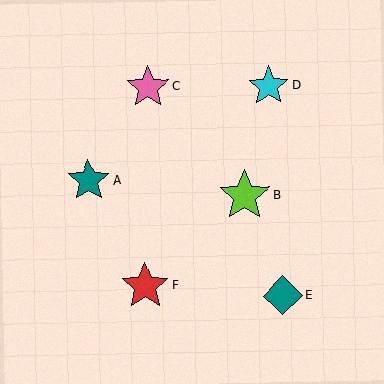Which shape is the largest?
The lime star (labeled B) is the largest.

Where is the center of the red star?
The center of the red star is at (145, 286).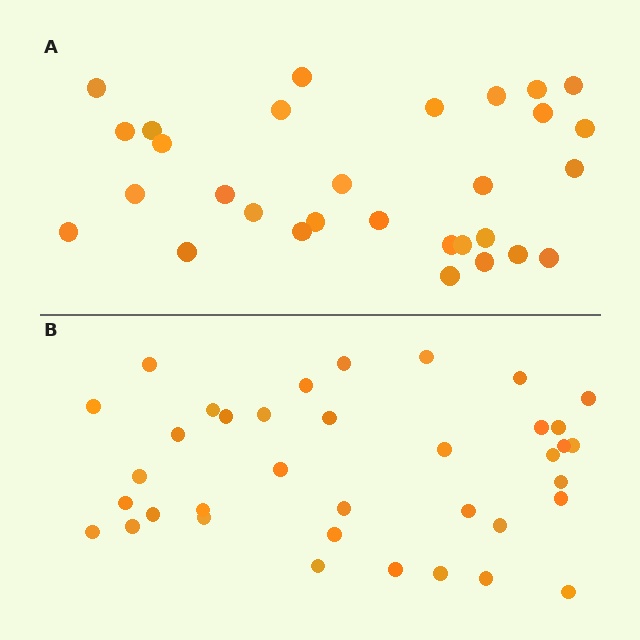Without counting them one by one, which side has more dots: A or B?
Region B (the bottom region) has more dots.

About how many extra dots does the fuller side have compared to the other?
Region B has roughly 8 or so more dots than region A.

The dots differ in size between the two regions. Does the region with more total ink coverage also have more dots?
No. Region A has more total ink coverage because its dots are larger, but region B actually contains more individual dots. Total area can be misleading — the number of items is what matters here.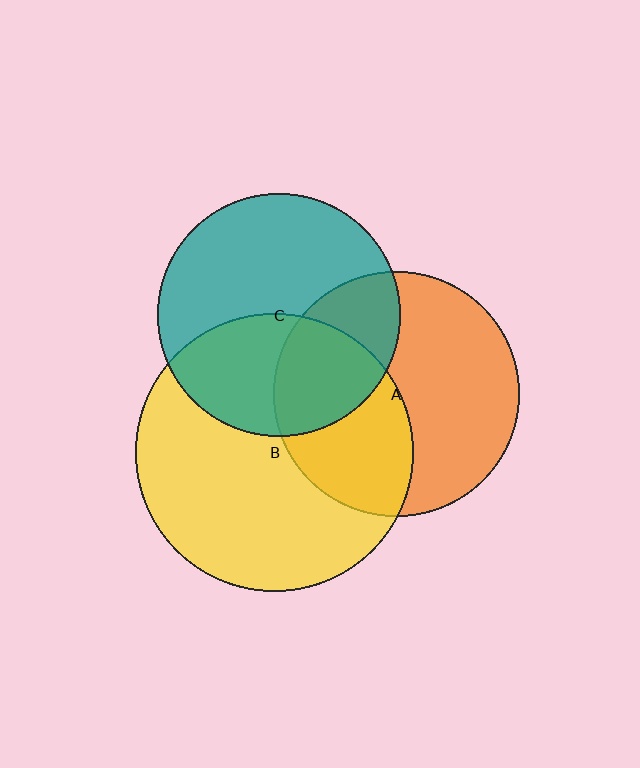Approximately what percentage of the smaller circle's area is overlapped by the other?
Approximately 40%.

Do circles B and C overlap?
Yes.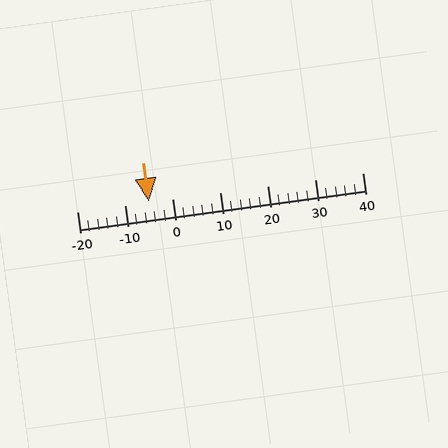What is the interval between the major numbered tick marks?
The major tick marks are spaced 10 units apart.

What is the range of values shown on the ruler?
The ruler shows values from -20 to 40.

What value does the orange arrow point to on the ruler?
The orange arrow points to approximately -5.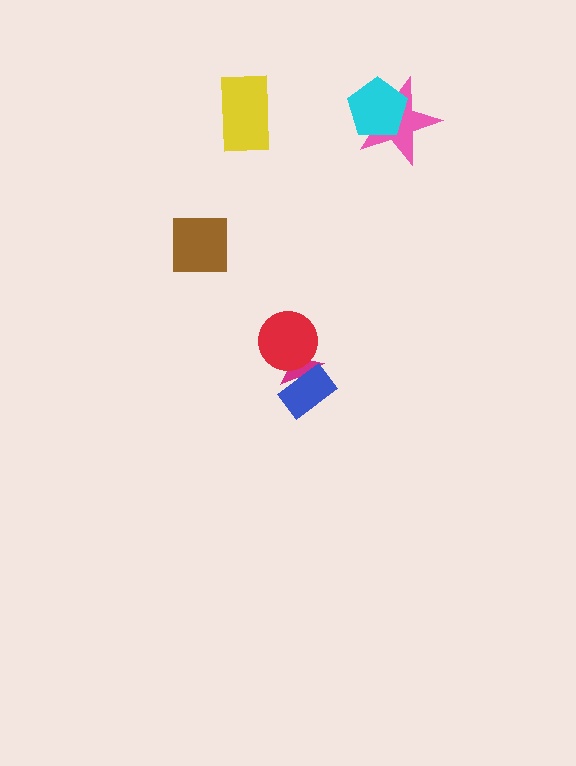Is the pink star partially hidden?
Yes, it is partially covered by another shape.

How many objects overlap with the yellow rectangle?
0 objects overlap with the yellow rectangle.